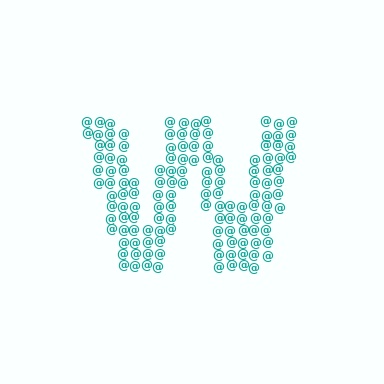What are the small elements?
The small elements are at signs.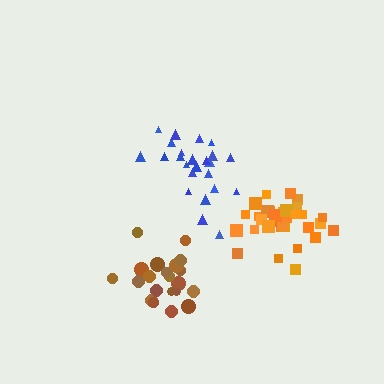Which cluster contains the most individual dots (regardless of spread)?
Orange (33).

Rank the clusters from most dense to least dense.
orange, brown, blue.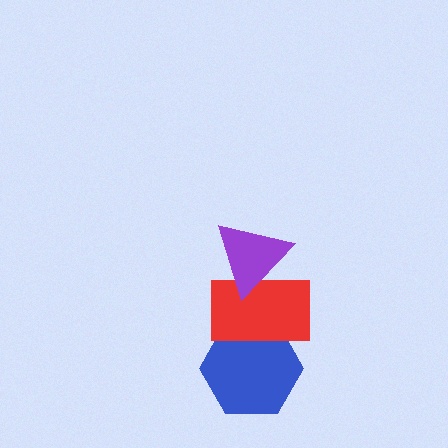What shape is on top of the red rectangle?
The purple triangle is on top of the red rectangle.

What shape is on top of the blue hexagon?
The red rectangle is on top of the blue hexagon.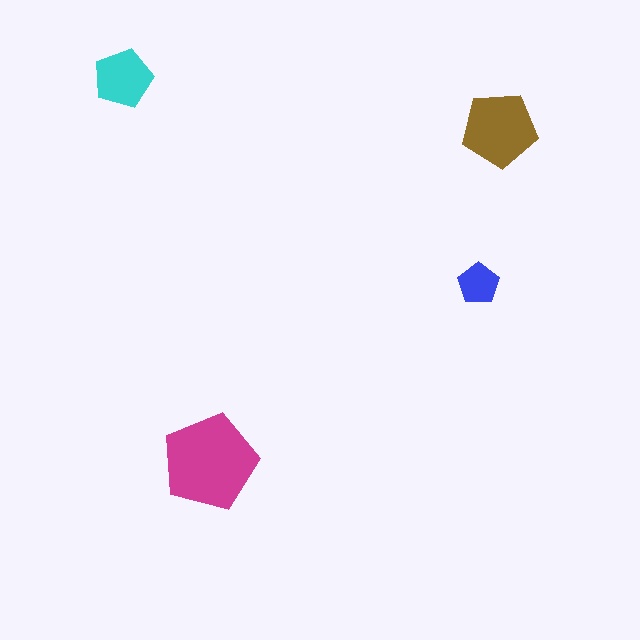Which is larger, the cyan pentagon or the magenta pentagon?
The magenta one.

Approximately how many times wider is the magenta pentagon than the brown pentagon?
About 1.5 times wider.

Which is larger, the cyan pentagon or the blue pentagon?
The cyan one.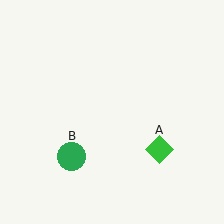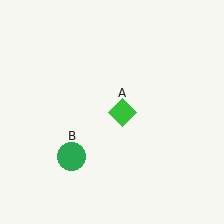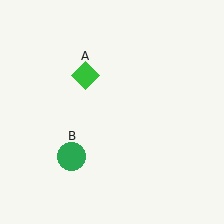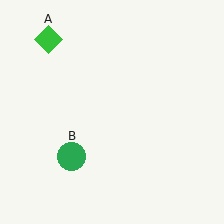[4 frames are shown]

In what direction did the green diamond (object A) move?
The green diamond (object A) moved up and to the left.